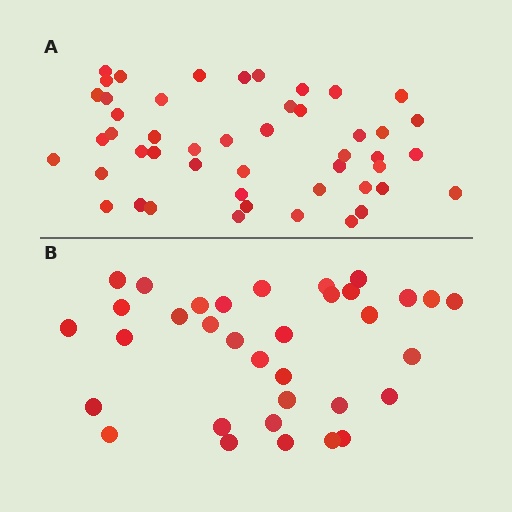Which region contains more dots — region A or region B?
Region A (the top region) has more dots.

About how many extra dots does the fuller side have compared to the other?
Region A has approximately 15 more dots than region B.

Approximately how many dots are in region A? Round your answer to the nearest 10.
About 50 dots. (The exact count is 48, which rounds to 50.)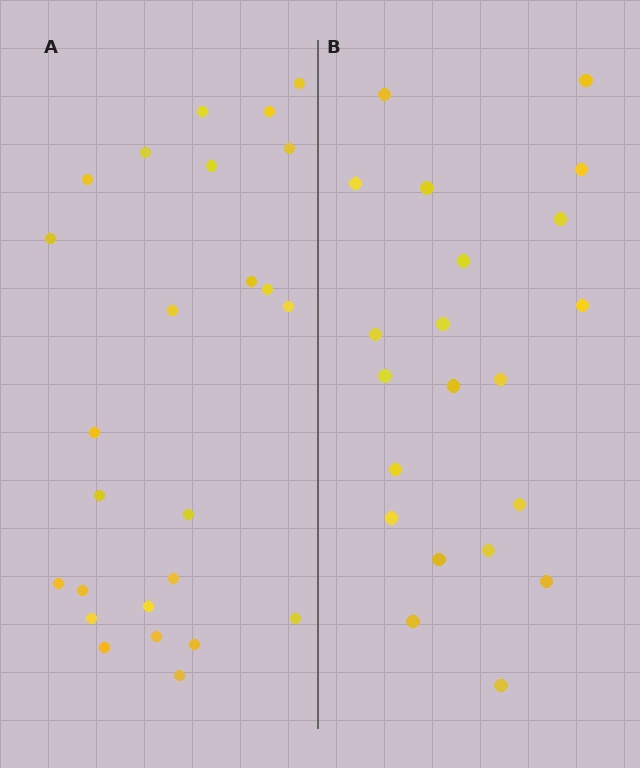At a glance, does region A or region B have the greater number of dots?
Region A (the left region) has more dots.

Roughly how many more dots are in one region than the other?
Region A has about 4 more dots than region B.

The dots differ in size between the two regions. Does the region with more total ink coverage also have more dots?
No. Region B has more total ink coverage because its dots are larger, but region A actually contains more individual dots. Total area can be misleading — the number of items is what matters here.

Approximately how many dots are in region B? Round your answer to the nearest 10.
About 20 dots. (The exact count is 21, which rounds to 20.)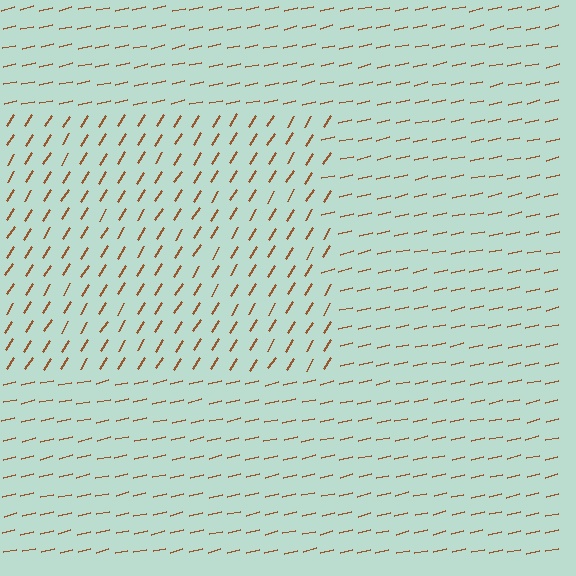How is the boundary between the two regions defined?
The boundary is defined purely by a change in line orientation (approximately 45 degrees difference). All lines are the same color and thickness.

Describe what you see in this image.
The image is filled with small brown line segments. A rectangle region in the image has lines oriented differently from the surrounding lines, creating a visible texture boundary.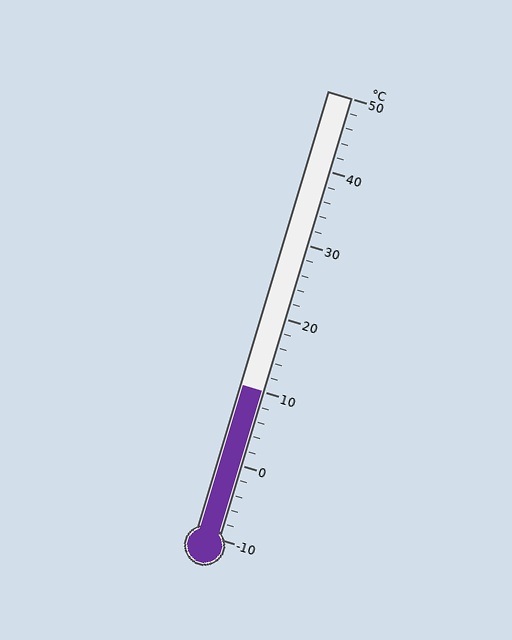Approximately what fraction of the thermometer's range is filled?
The thermometer is filled to approximately 35% of its range.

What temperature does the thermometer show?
The thermometer shows approximately 10°C.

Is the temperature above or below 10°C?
The temperature is at 10°C.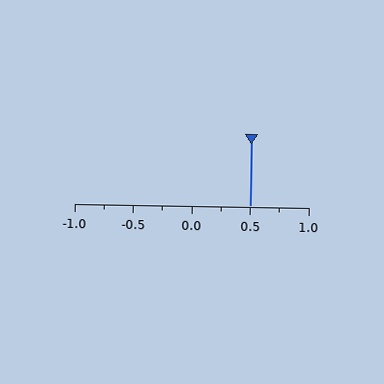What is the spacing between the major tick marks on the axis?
The major ticks are spaced 0.5 apart.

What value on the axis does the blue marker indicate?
The marker indicates approximately 0.5.